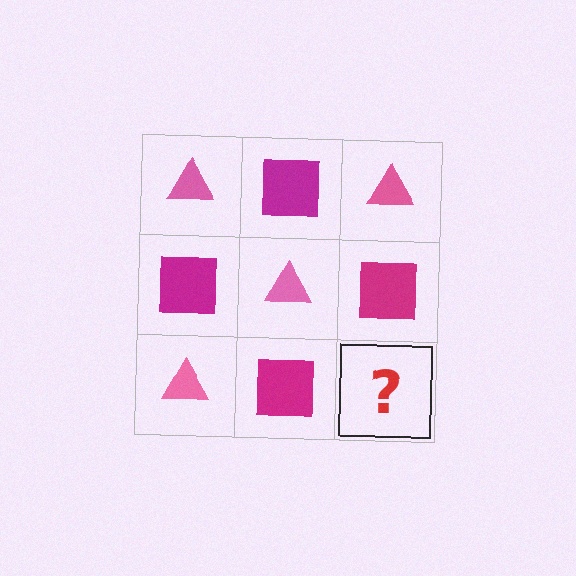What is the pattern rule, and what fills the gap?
The rule is that it alternates pink triangle and magenta square in a checkerboard pattern. The gap should be filled with a pink triangle.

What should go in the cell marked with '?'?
The missing cell should contain a pink triangle.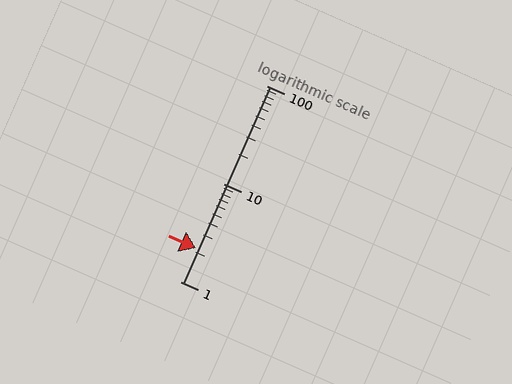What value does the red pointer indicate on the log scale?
The pointer indicates approximately 2.2.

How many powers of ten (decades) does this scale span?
The scale spans 2 decades, from 1 to 100.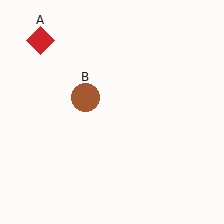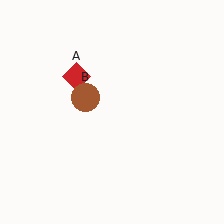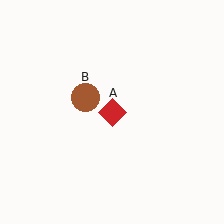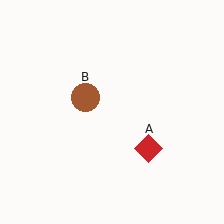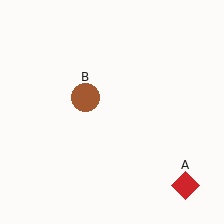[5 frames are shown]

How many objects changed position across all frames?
1 object changed position: red diamond (object A).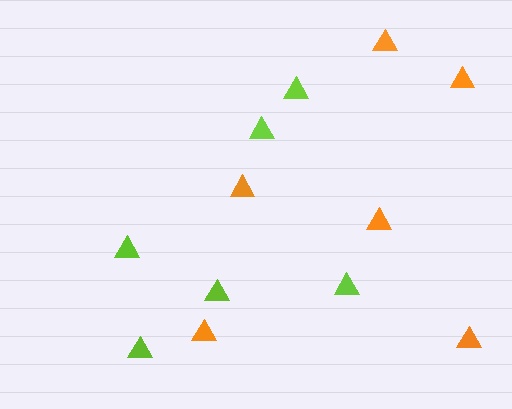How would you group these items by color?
There are 2 groups: one group of orange triangles (6) and one group of lime triangles (6).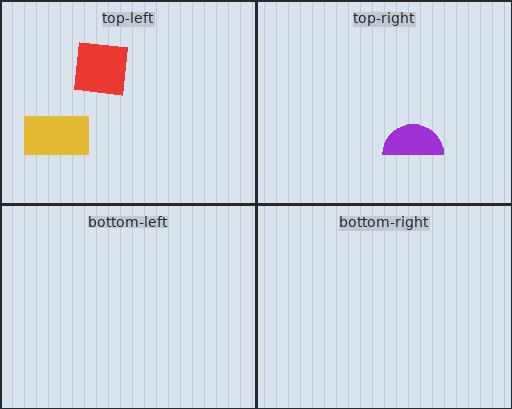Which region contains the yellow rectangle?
The top-left region.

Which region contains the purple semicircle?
The top-right region.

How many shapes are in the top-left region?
2.